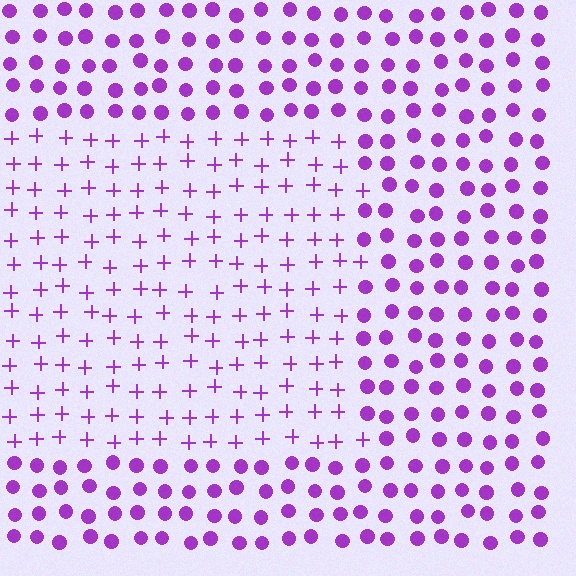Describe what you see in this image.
The image is filled with small purple elements arranged in a uniform grid. A rectangle-shaped region contains plus signs, while the surrounding area contains circles. The boundary is defined purely by the change in element shape.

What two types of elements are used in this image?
The image uses plus signs inside the rectangle region and circles outside it.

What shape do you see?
I see a rectangle.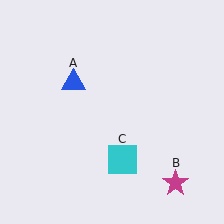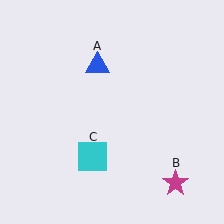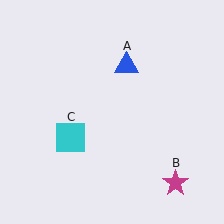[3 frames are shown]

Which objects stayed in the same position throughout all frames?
Magenta star (object B) remained stationary.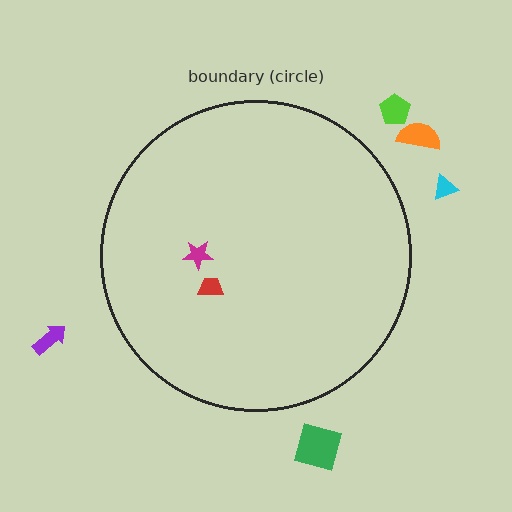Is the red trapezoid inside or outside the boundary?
Inside.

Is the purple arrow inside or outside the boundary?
Outside.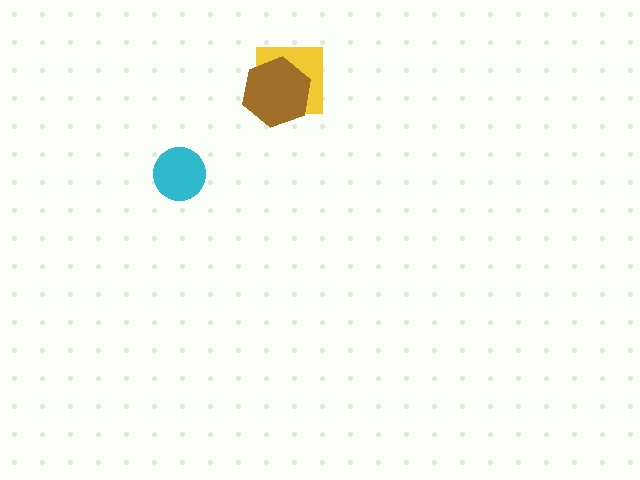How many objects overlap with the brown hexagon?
1 object overlaps with the brown hexagon.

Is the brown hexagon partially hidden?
No, no other shape covers it.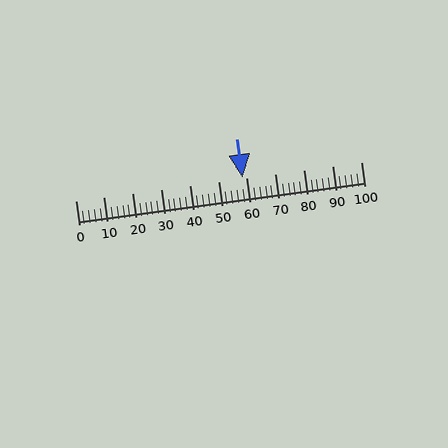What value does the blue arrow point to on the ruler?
The blue arrow points to approximately 59.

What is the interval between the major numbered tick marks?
The major tick marks are spaced 10 units apart.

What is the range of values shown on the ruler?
The ruler shows values from 0 to 100.